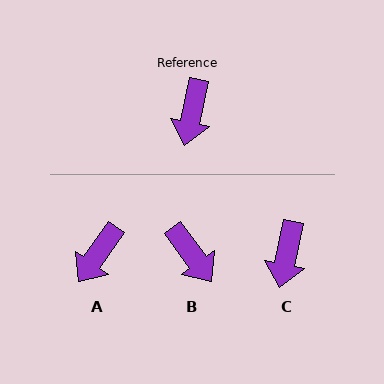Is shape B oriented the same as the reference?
No, it is off by about 48 degrees.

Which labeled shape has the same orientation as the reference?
C.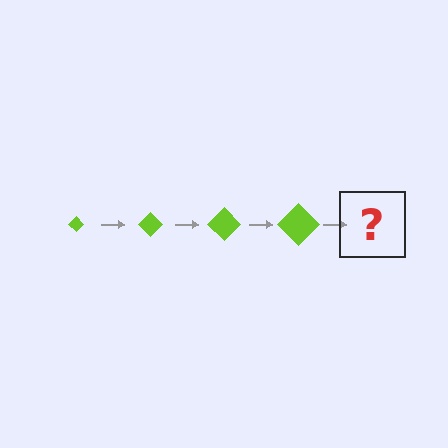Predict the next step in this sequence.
The next step is a lime diamond, larger than the previous one.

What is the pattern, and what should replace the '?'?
The pattern is that the diamond gets progressively larger each step. The '?' should be a lime diamond, larger than the previous one.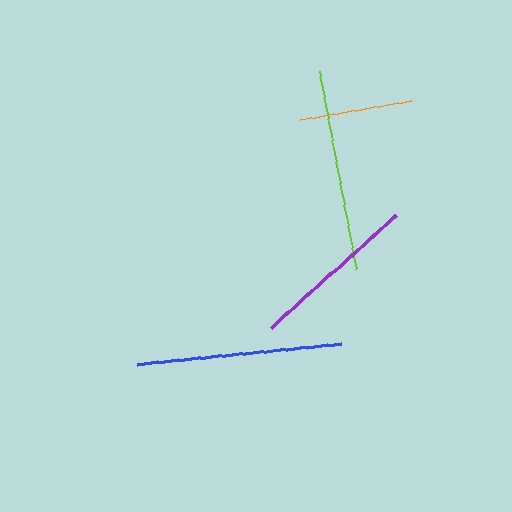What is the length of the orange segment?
The orange segment is approximately 113 pixels long.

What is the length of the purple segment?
The purple segment is approximately 168 pixels long.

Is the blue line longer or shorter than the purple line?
The blue line is longer than the purple line.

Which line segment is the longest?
The blue line is the longest at approximately 205 pixels.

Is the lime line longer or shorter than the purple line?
The lime line is longer than the purple line.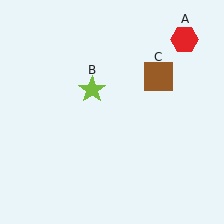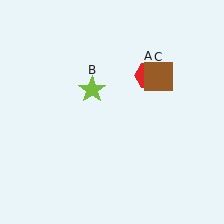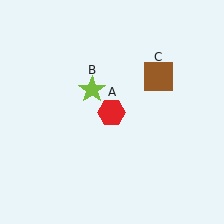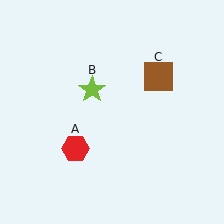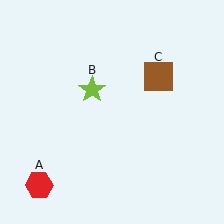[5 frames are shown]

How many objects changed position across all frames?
1 object changed position: red hexagon (object A).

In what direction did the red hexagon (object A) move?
The red hexagon (object A) moved down and to the left.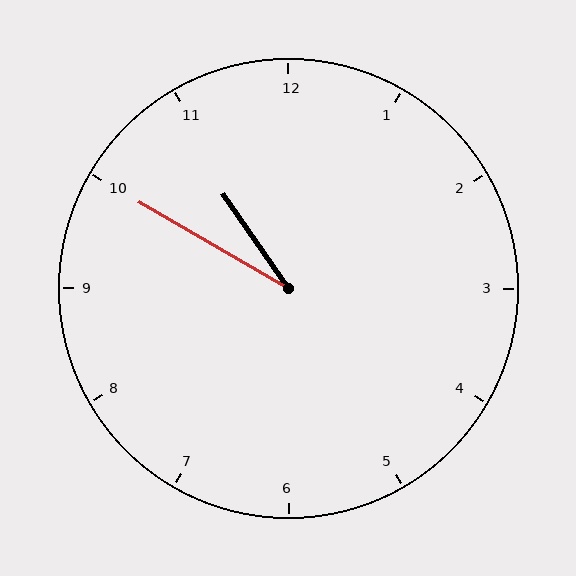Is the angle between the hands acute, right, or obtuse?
It is acute.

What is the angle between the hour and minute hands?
Approximately 25 degrees.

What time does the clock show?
10:50.